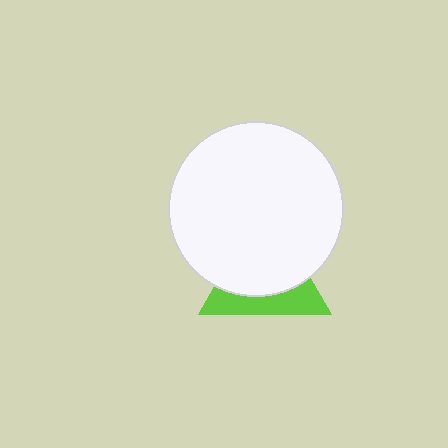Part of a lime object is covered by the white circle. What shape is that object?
It is a triangle.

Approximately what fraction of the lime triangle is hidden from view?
Roughly 63% of the lime triangle is hidden behind the white circle.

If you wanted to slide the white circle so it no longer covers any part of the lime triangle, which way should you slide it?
Slide it up — that is the most direct way to separate the two shapes.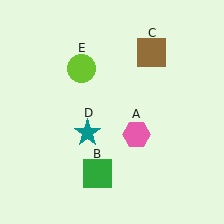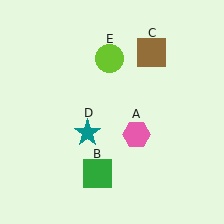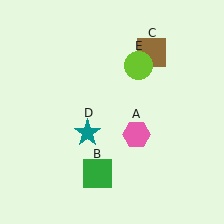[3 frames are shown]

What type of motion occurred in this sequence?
The lime circle (object E) rotated clockwise around the center of the scene.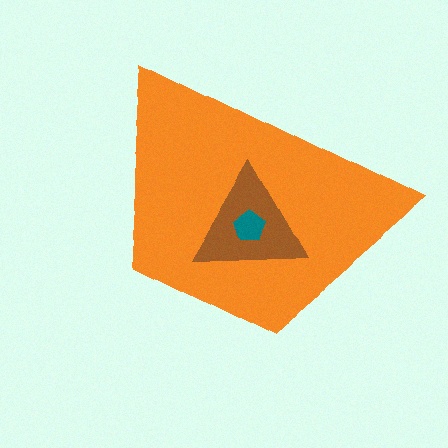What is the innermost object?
The teal pentagon.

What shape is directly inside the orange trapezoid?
The brown triangle.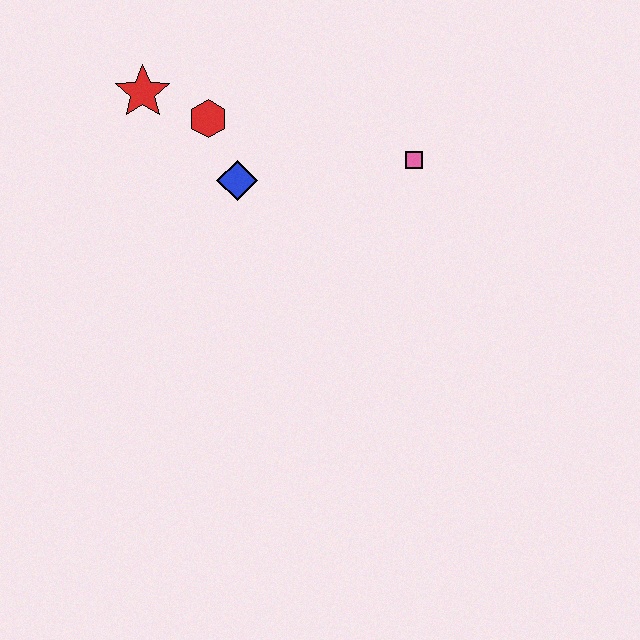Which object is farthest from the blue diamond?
The pink square is farthest from the blue diamond.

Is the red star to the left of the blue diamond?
Yes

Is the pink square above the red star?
No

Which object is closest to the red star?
The red hexagon is closest to the red star.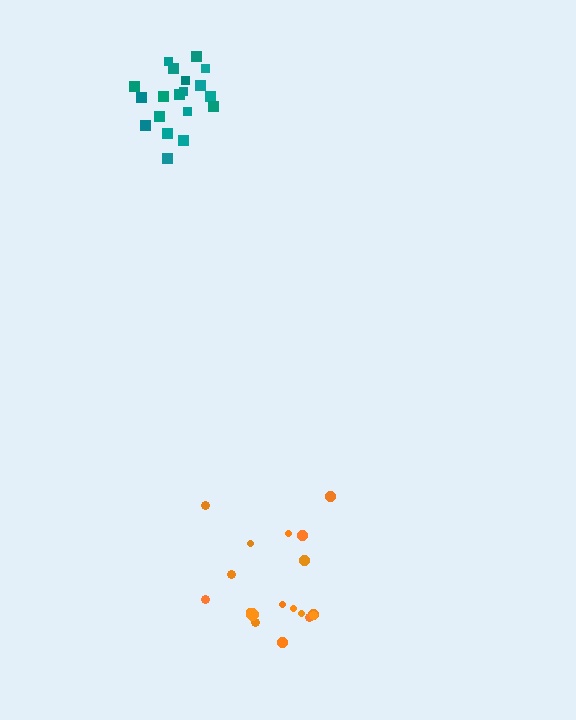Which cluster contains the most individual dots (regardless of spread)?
Teal (19).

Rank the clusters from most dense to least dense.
teal, orange.